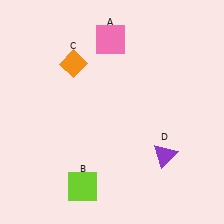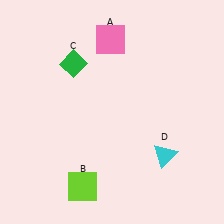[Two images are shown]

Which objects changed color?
C changed from orange to green. D changed from purple to cyan.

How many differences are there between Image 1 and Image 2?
There are 2 differences between the two images.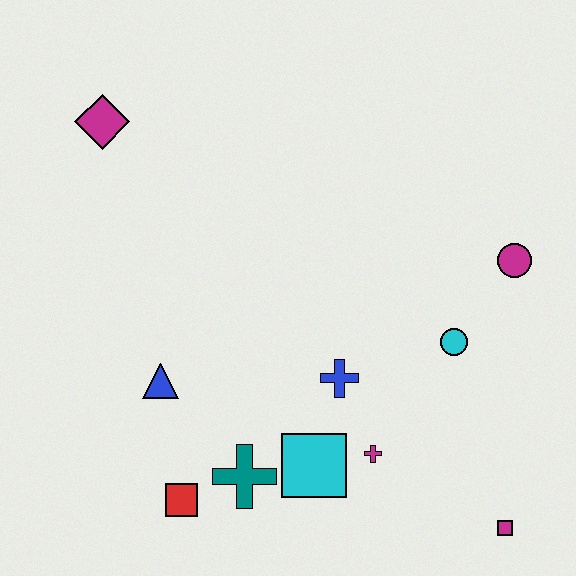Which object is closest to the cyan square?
The magenta cross is closest to the cyan square.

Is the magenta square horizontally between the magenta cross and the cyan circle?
No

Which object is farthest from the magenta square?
The magenta diamond is farthest from the magenta square.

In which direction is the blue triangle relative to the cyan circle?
The blue triangle is to the left of the cyan circle.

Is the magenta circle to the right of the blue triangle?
Yes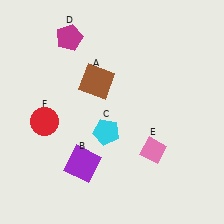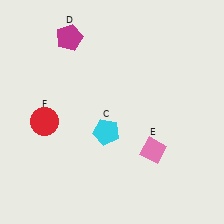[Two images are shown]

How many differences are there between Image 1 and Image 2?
There are 2 differences between the two images.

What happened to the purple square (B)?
The purple square (B) was removed in Image 2. It was in the bottom-left area of Image 1.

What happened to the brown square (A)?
The brown square (A) was removed in Image 2. It was in the top-left area of Image 1.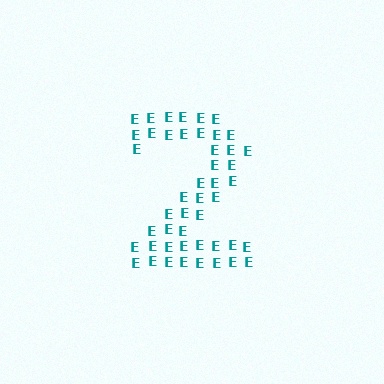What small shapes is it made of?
It is made of small letter E's.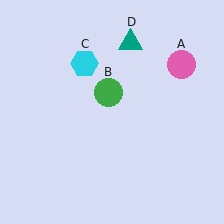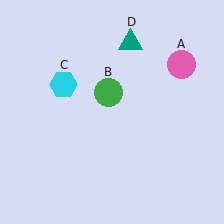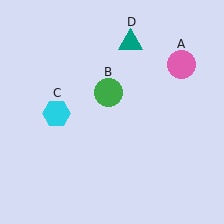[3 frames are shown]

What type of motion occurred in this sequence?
The cyan hexagon (object C) rotated counterclockwise around the center of the scene.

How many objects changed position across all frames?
1 object changed position: cyan hexagon (object C).